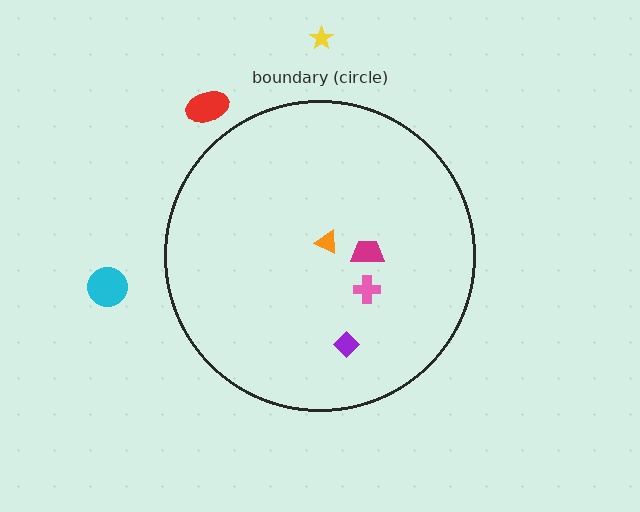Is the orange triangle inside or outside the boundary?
Inside.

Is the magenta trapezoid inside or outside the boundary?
Inside.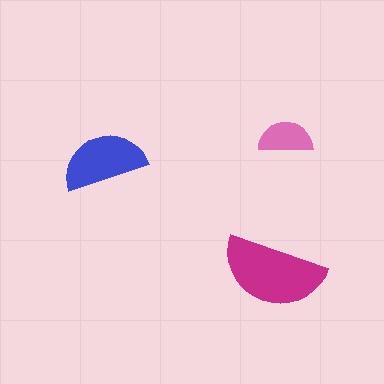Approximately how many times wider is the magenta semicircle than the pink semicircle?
About 2 times wider.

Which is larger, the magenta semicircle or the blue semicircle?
The magenta one.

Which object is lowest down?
The magenta semicircle is bottommost.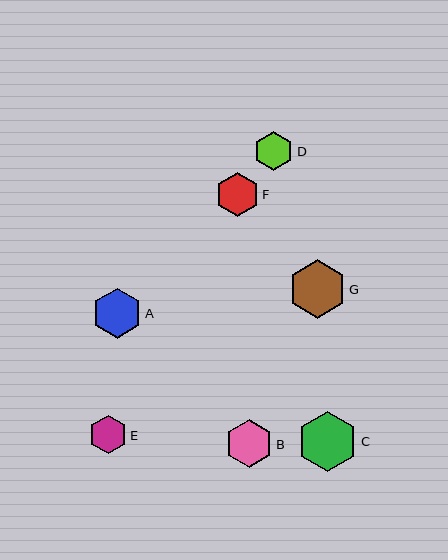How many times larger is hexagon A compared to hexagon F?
Hexagon A is approximately 1.1 times the size of hexagon F.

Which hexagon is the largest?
Hexagon C is the largest with a size of approximately 61 pixels.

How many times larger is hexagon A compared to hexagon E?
Hexagon A is approximately 1.3 times the size of hexagon E.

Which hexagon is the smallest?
Hexagon E is the smallest with a size of approximately 38 pixels.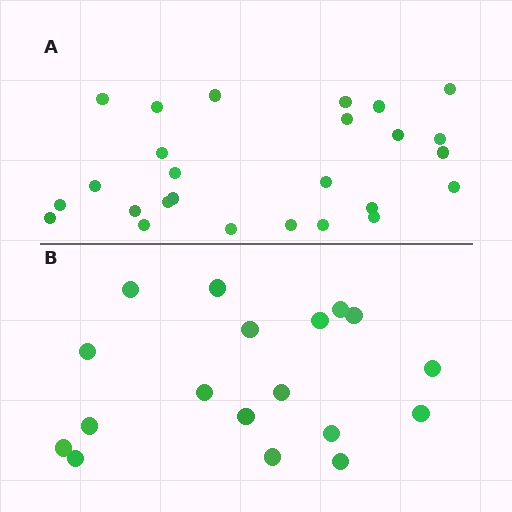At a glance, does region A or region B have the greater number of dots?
Region A (the top region) has more dots.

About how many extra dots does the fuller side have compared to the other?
Region A has roughly 8 or so more dots than region B.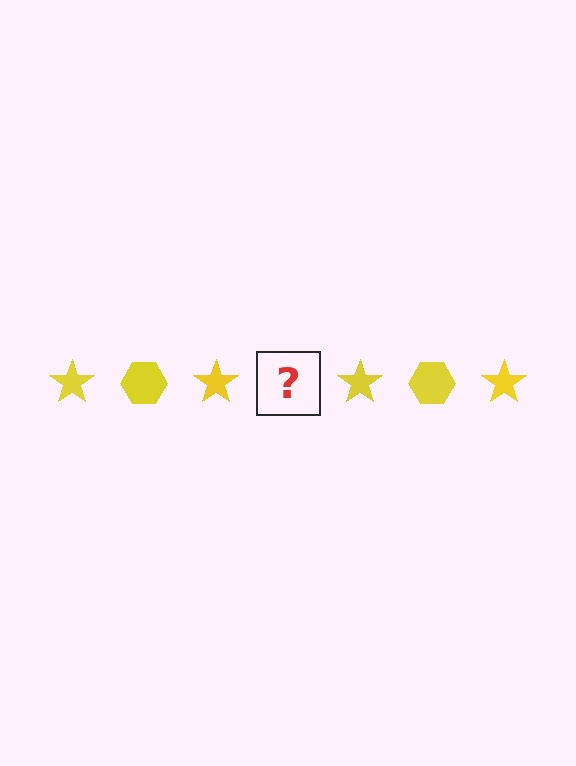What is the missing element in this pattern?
The missing element is a yellow hexagon.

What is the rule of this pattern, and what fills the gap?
The rule is that the pattern cycles through star, hexagon shapes in yellow. The gap should be filled with a yellow hexagon.